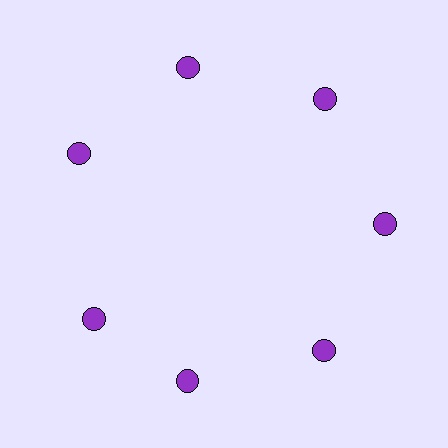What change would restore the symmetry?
The symmetry would be restored by rotating it back into even spacing with its neighbors so that all 7 circles sit at equal angles and equal distance from the center.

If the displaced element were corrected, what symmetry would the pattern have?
It would have 7-fold rotational symmetry — the pattern would map onto itself every 51 degrees.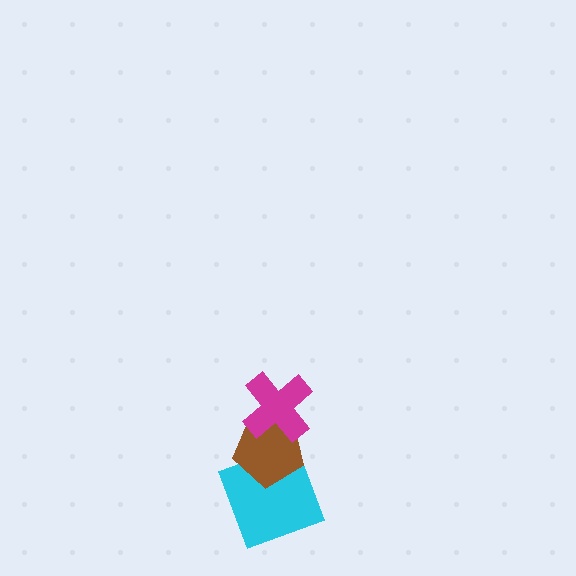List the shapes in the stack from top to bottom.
From top to bottom: the magenta cross, the brown pentagon, the cyan square.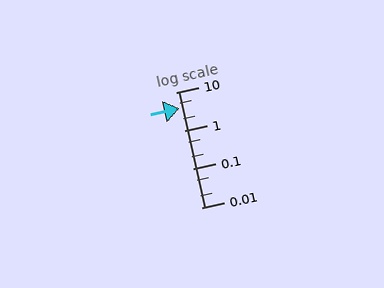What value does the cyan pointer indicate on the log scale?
The pointer indicates approximately 3.9.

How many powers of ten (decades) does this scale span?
The scale spans 3 decades, from 0.01 to 10.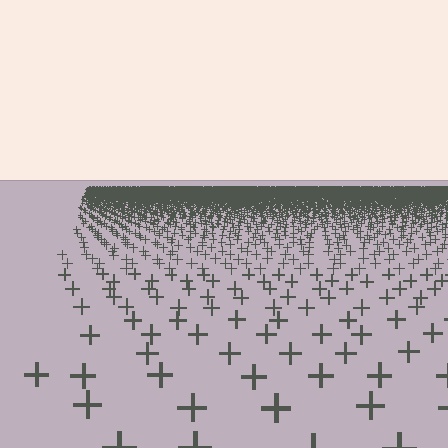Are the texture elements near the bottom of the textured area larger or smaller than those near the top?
Larger. Near the bottom, elements are closer to the viewer and appear at a bigger on-screen size.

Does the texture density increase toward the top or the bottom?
Density increases toward the top.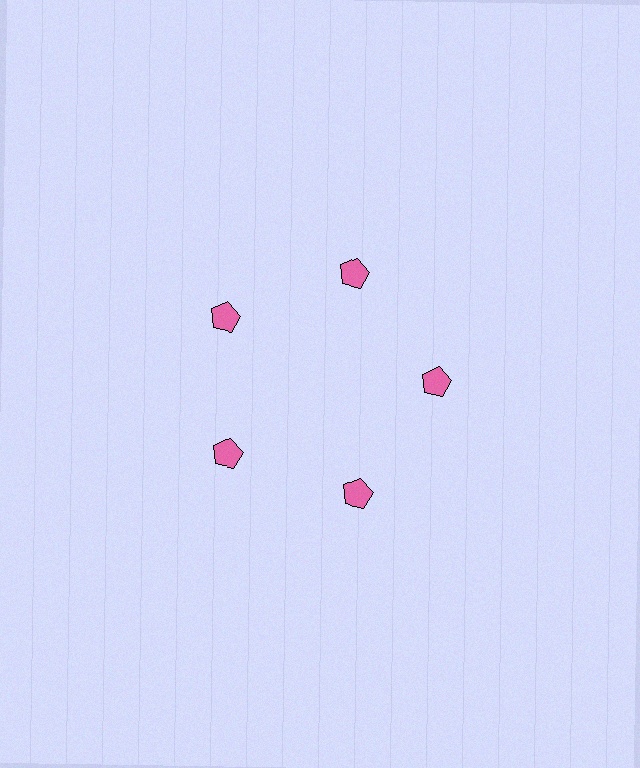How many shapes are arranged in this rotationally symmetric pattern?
There are 5 shapes, arranged in 5 groups of 1.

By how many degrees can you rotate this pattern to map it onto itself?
The pattern maps onto itself every 72 degrees of rotation.